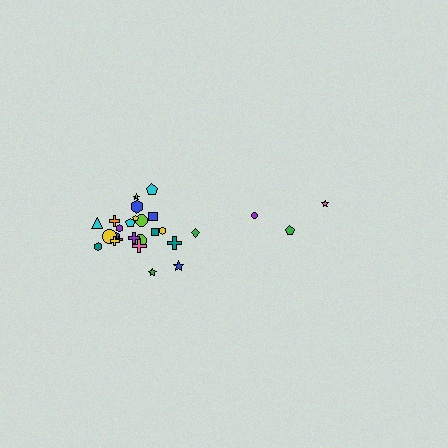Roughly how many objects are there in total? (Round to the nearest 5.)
Roughly 30 objects in total.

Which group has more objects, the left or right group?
The left group.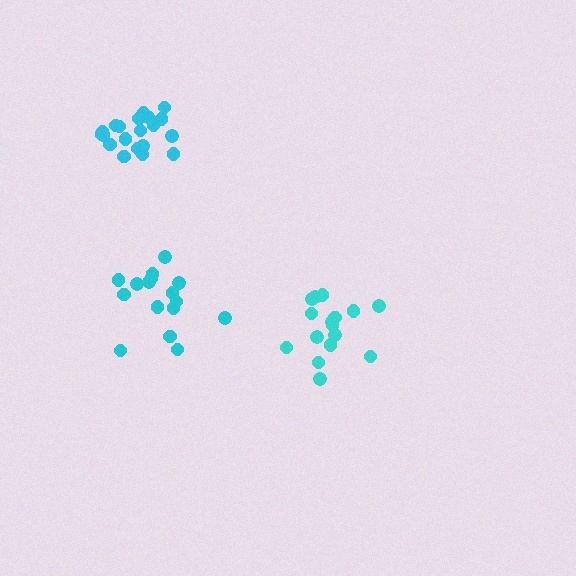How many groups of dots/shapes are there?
There are 3 groups.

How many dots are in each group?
Group 1: 16 dots, Group 2: 20 dots, Group 3: 16 dots (52 total).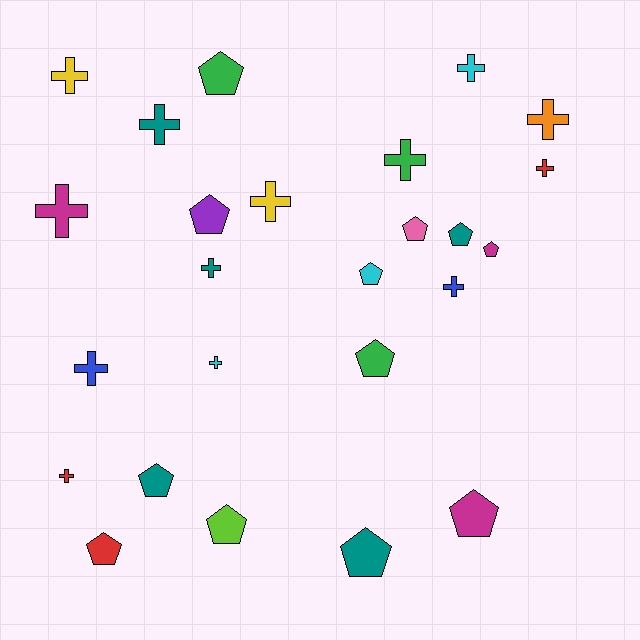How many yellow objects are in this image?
There are 2 yellow objects.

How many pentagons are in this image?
There are 12 pentagons.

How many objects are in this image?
There are 25 objects.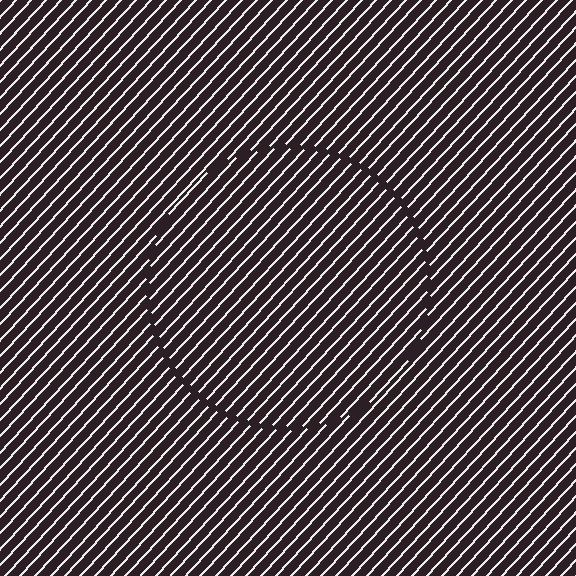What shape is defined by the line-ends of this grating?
An illusory circle. The interior of the shape contains the same grating, shifted by half a period — the contour is defined by the phase discontinuity where line-ends from the inner and outer gratings abut.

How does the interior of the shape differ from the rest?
The interior of the shape contains the same grating, shifted by half a period — the contour is defined by the phase discontinuity where line-ends from the inner and outer gratings abut.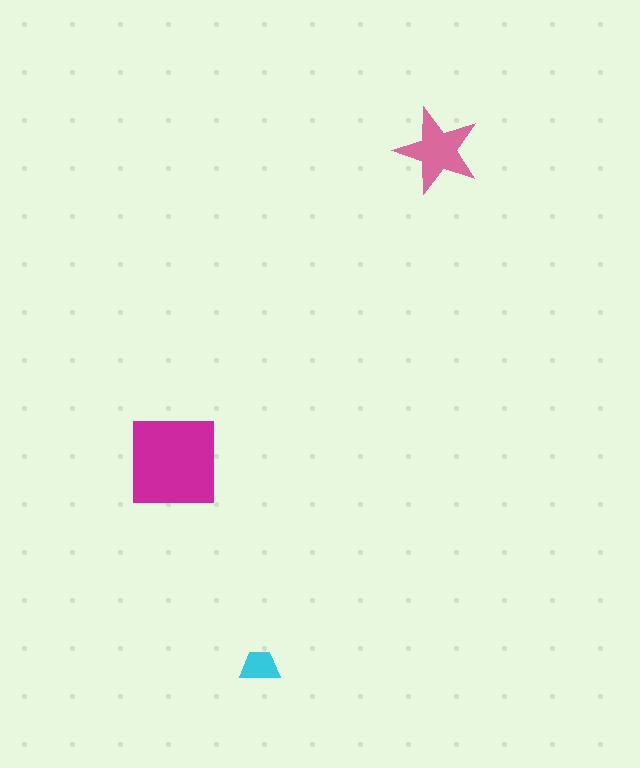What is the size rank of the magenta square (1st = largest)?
1st.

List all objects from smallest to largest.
The cyan trapezoid, the pink star, the magenta square.